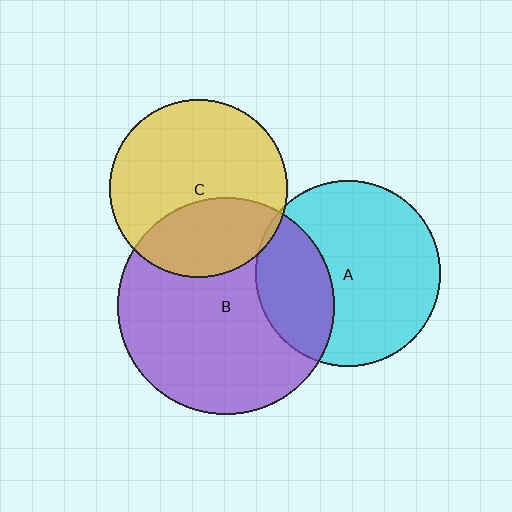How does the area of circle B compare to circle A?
Approximately 1.4 times.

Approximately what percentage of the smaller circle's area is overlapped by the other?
Approximately 5%.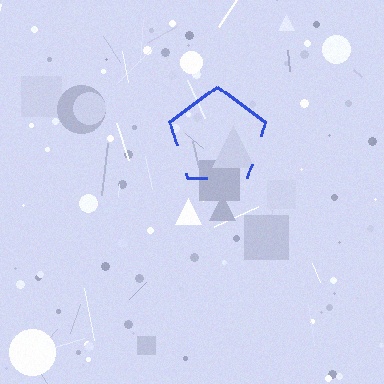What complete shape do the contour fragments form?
The contour fragments form a pentagon.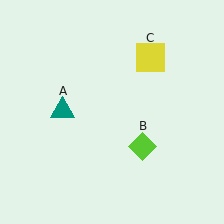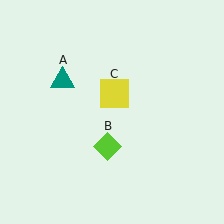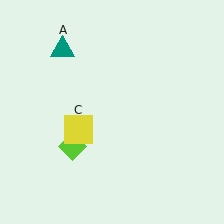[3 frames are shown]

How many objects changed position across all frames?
3 objects changed position: teal triangle (object A), lime diamond (object B), yellow square (object C).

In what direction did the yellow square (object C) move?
The yellow square (object C) moved down and to the left.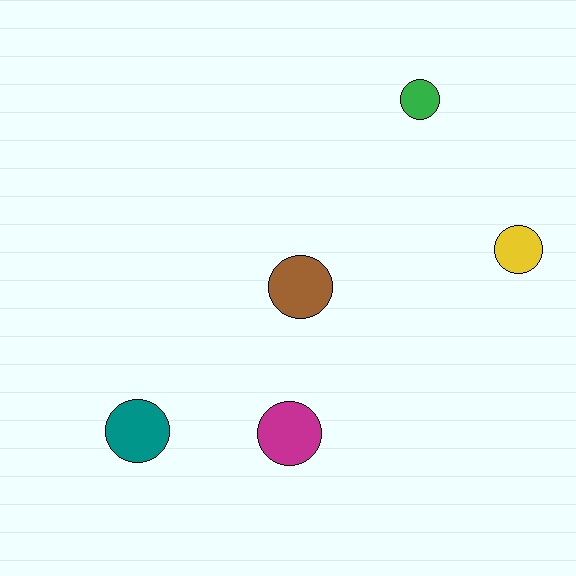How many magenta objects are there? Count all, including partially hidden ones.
There is 1 magenta object.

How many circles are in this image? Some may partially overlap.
There are 5 circles.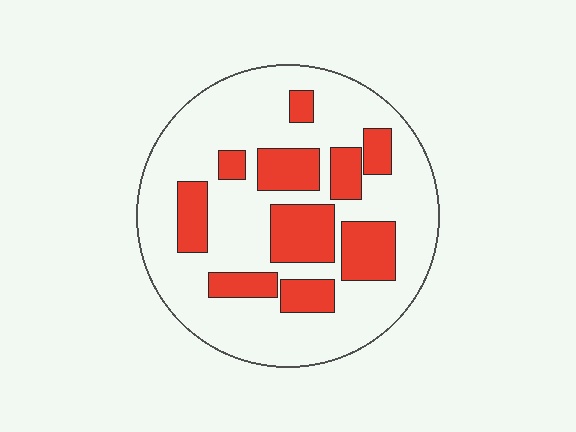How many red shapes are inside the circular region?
10.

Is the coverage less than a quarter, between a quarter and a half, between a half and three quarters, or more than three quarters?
Between a quarter and a half.